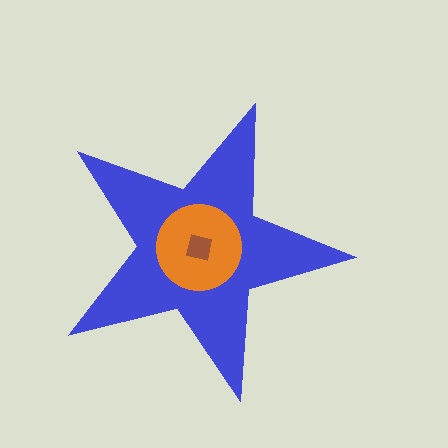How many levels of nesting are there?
3.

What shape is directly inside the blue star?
The orange circle.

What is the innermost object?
The brown square.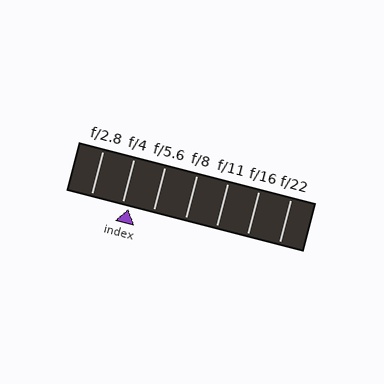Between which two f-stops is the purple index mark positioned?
The index mark is between f/4 and f/5.6.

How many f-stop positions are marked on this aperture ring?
There are 7 f-stop positions marked.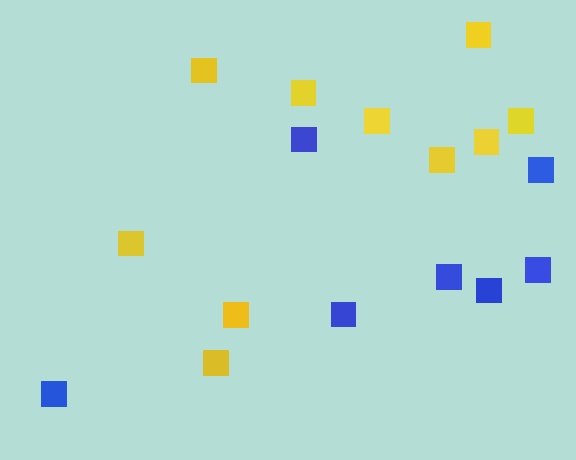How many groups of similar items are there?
There are 2 groups: one group of yellow squares (10) and one group of blue squares (7).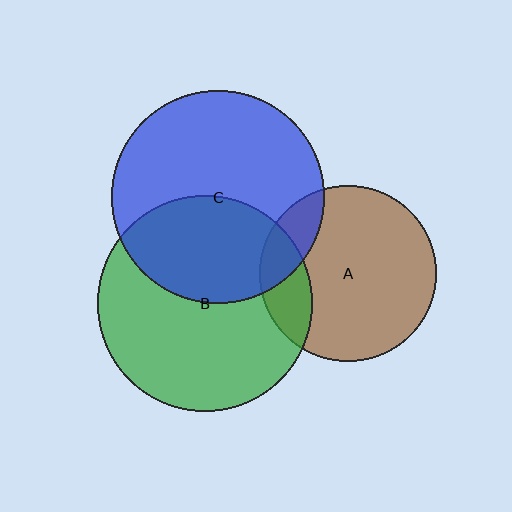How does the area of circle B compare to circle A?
Approximately 1.5 times.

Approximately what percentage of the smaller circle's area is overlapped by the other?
Approximately 40%.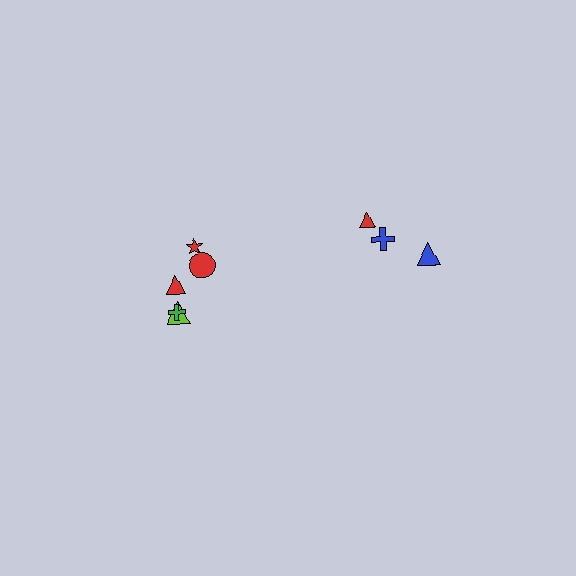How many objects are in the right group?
There are 3 objects.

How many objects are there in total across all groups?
There are 8 objects.